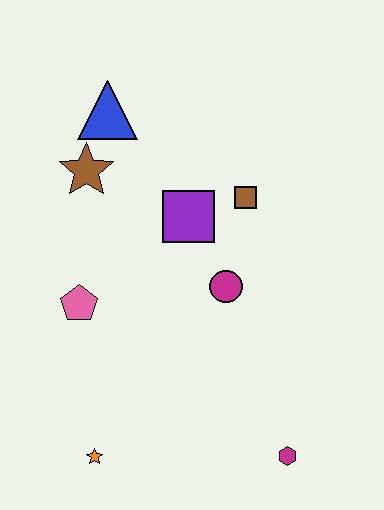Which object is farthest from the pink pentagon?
The magenta hexagon is farthest from the pink pentagon.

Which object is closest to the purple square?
The brown square is closest to the purple square.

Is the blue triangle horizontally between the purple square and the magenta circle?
No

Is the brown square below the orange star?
No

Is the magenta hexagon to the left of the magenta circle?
No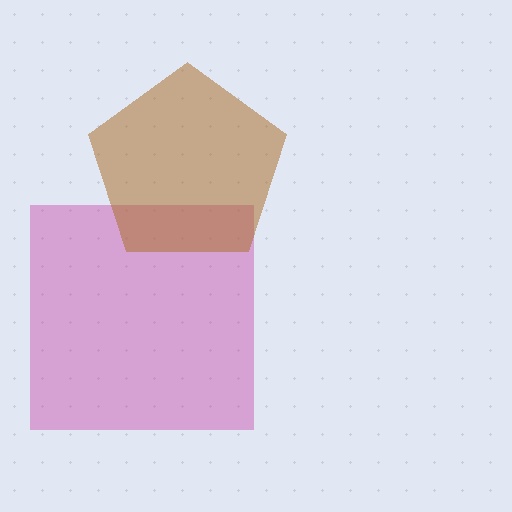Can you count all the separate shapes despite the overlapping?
Yes, there are 2 separate shapes.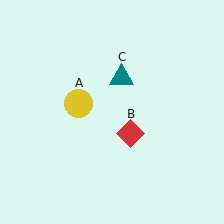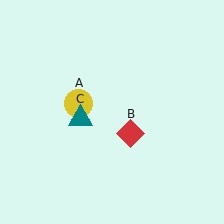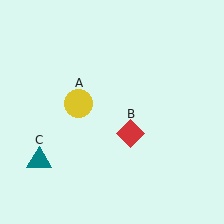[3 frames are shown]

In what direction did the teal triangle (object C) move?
The teal triangle (object C) moved down and to the left.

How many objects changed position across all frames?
1 object changed position: teal triangle (object C).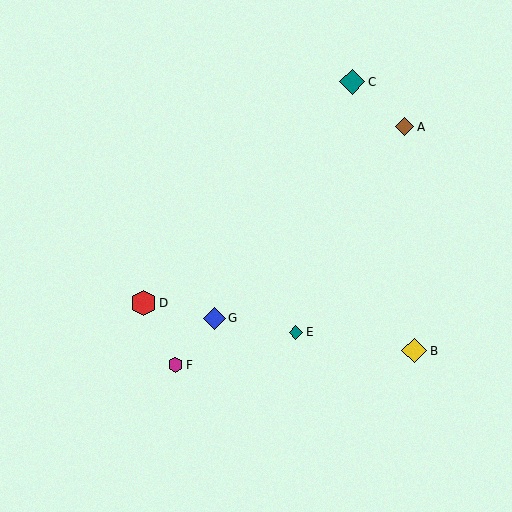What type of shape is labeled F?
Shape F is a magenta hexagon.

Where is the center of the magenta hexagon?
The center of the magenta hexagon is at (175, 365).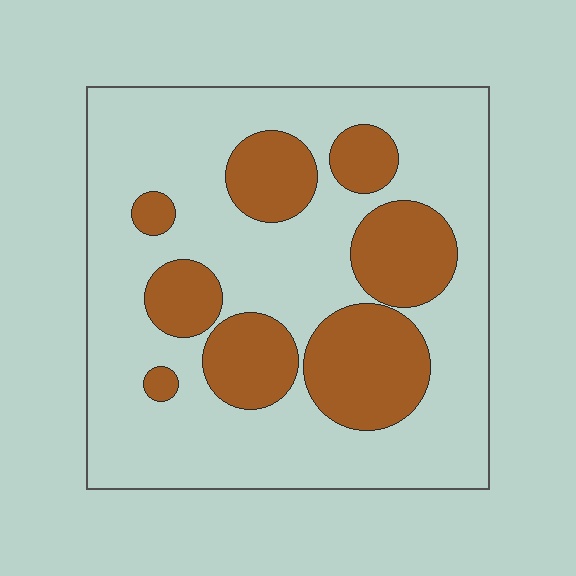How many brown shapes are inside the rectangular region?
8.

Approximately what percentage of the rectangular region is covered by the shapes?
Approximately 30%.